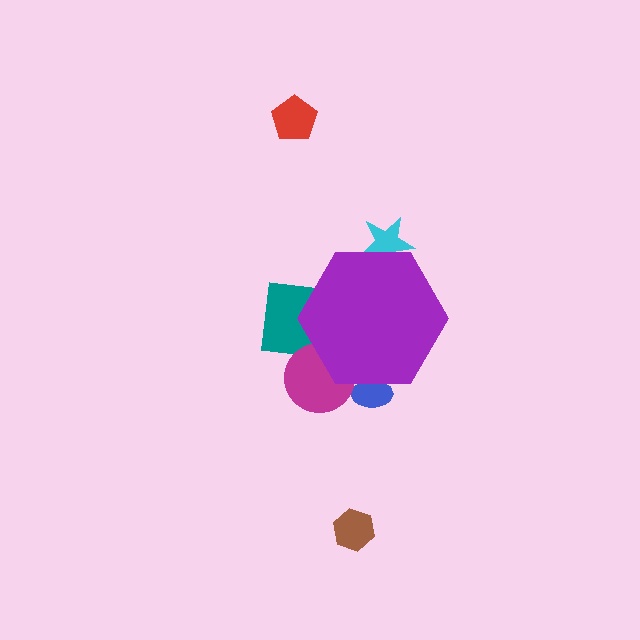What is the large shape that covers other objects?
A purple hexagon.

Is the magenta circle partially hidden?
Yes, the magenta circle is partially hidden behind the purple hexagon.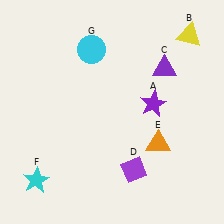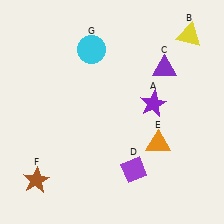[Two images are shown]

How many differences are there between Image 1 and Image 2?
There is 1 difference between the two images.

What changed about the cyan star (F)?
In Image 1, F is cyan. In Image 2, it changed to brown.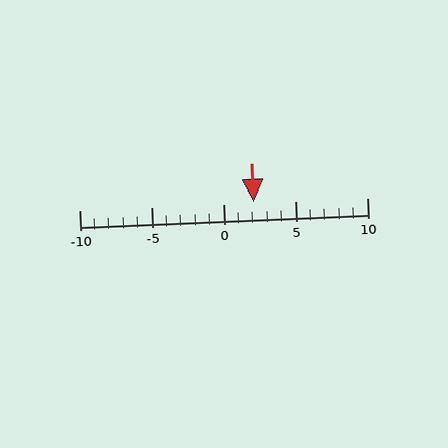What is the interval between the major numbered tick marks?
The major tick marks are spaced 5 units apart.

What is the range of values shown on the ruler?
The ruler shows values from -10 to 10.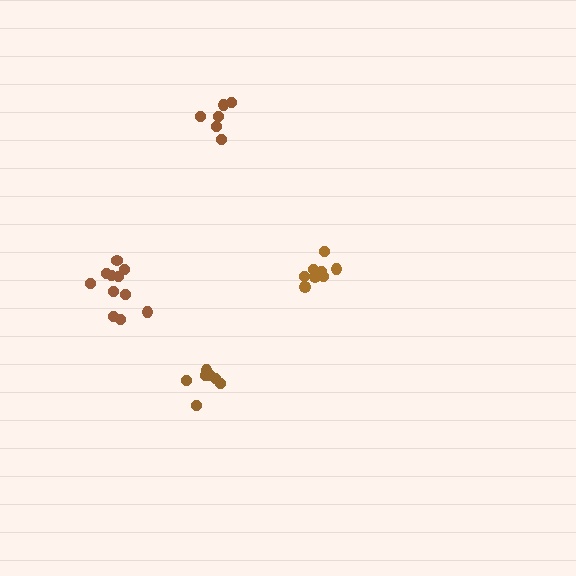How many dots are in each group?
Group 1: 8 dots, Group 2: 11 dots, Group 3: 6 dots, Group 4: 7 dots (32 total).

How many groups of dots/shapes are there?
There are 4 groups.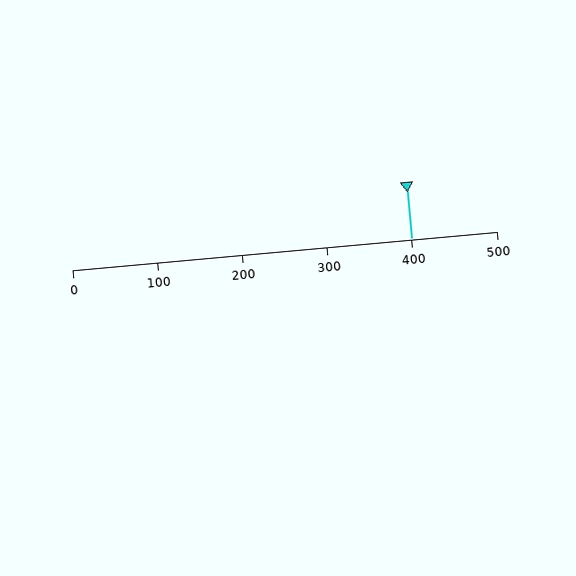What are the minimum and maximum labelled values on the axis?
The axis runs from 0 to 500.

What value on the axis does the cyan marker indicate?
The marker indicates approximately 400.